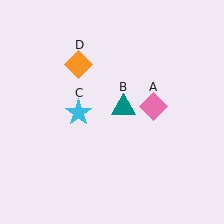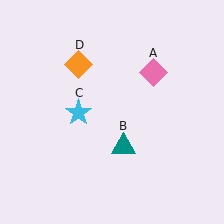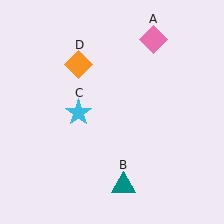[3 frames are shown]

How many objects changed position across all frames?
2 objects changed position: pink diamond (object A), teal triangle (object B).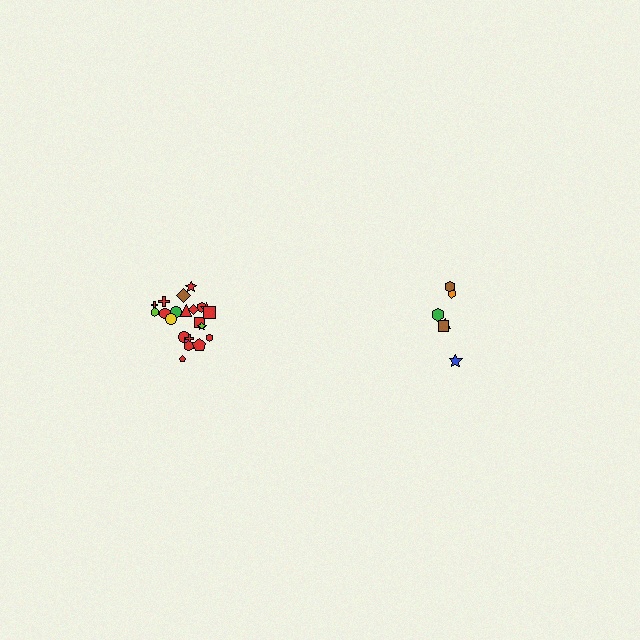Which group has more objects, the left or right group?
The left group.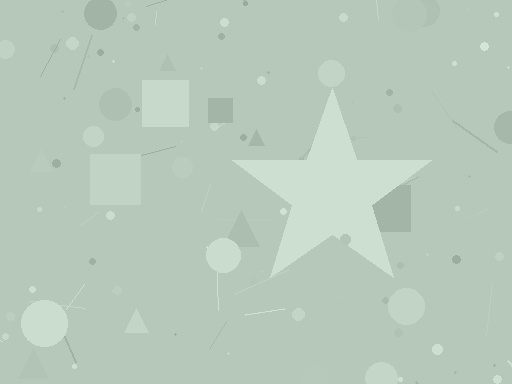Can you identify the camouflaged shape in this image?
The camouflaged shape is a star.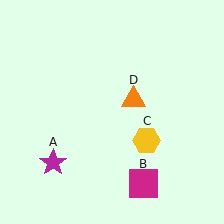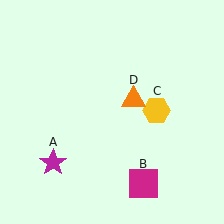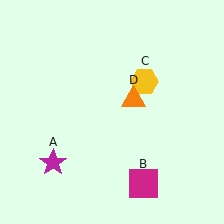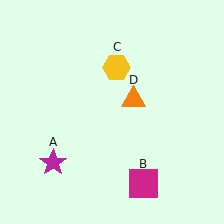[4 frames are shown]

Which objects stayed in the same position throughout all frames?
Magenta star (object A) and magenta square (object B) and orange triangle (object D) remained stationary.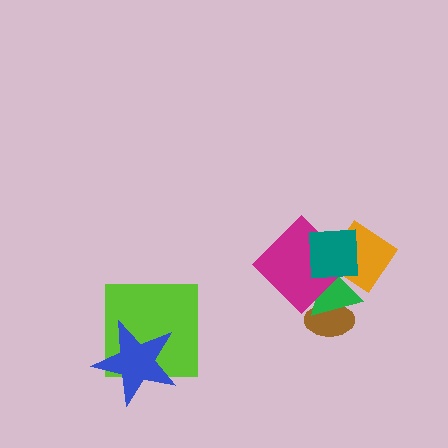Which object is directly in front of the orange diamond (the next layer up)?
The magenta diamond is directly in front of the orange diamond.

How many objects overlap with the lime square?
1 object overlaps with the lime square.